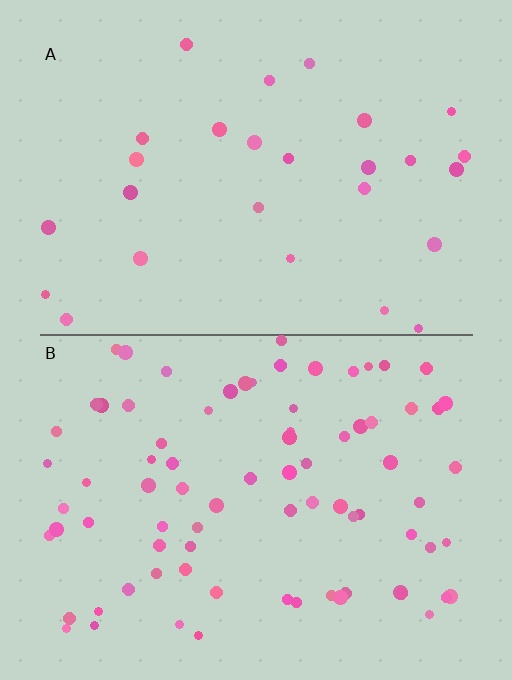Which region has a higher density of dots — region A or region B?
B (the bottom).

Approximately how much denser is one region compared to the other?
Approximately 3.0× — region B over region A.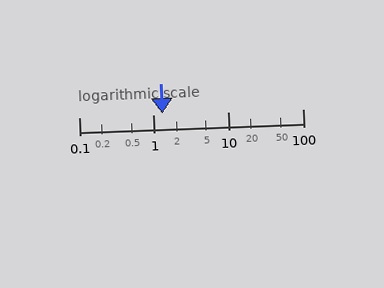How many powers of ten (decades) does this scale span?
The scale spans 3 decades, from 0.1 to 100.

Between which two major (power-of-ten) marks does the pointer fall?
The pointer is between 1 and 10.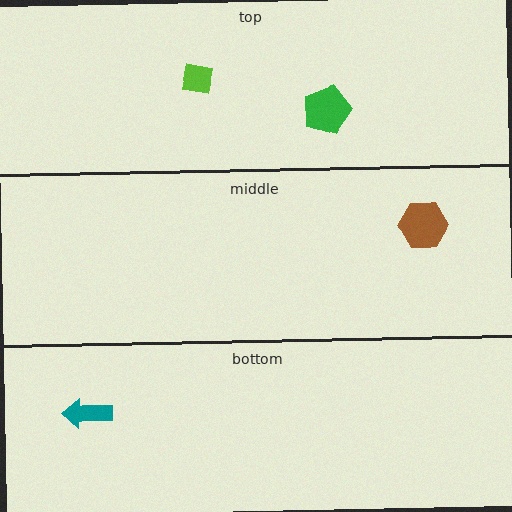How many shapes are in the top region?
2.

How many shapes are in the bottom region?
1.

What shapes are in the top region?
The lime square, the green pentagon.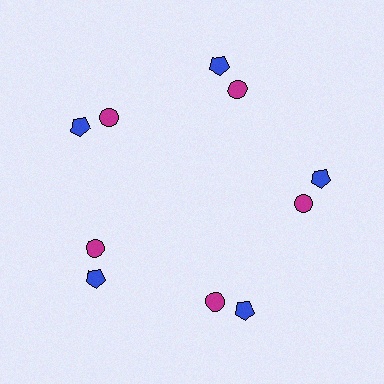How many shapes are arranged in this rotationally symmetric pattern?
There are 10 shapes, arranged in 5 groups of 2.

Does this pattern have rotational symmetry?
Yes, this pattern has 5-fold rotational symmetry. It looks the same after rotating 72 degrees around the center.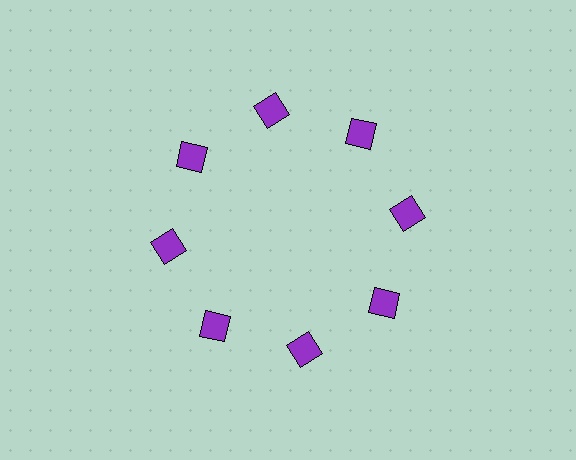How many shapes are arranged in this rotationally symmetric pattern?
There are 8 shapes, arranged in 8 groups of 1.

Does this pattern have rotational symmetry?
Yes, this pattern has 8-fold rotational symmetry. It looks the same after rotating 45 degrees around the center.